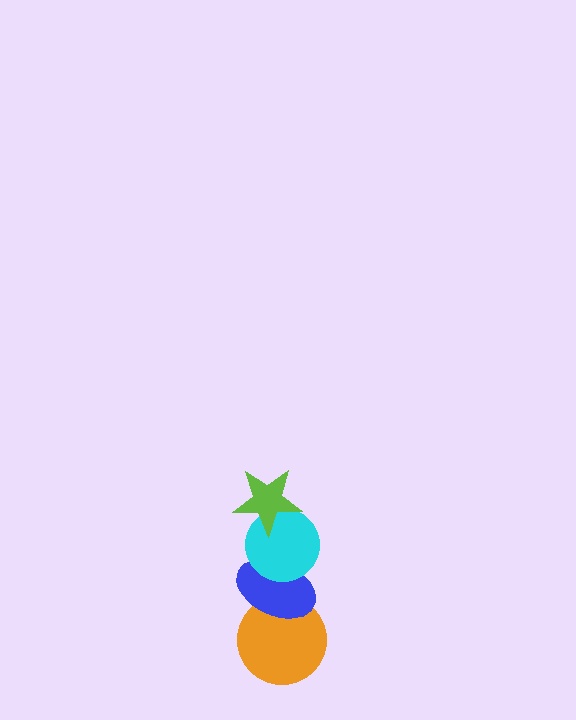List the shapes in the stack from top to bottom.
From top to bottom: the lime star, the cyan circle, the blue ellipse, the orange circle.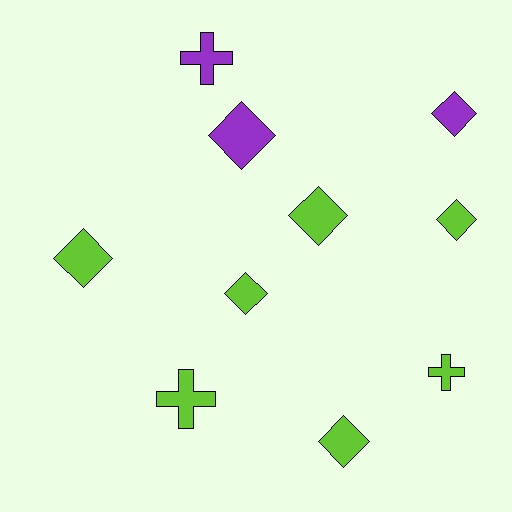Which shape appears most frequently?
Diamond, with 7 objects.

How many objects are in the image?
There are 10 objects.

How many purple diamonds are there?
There are 2 purple diamonds.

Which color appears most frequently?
Lime, with 7 objects.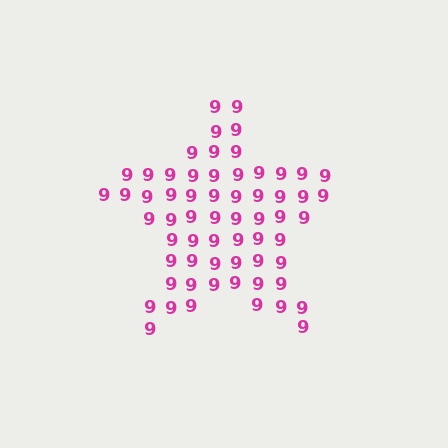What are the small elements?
The small elements are digit 9's.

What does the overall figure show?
The overall figure shows a star.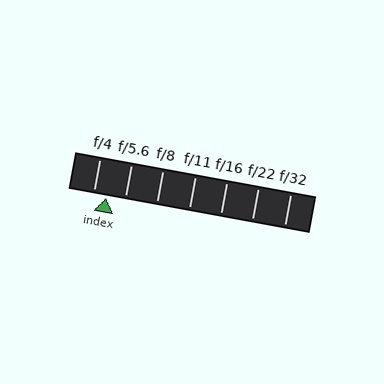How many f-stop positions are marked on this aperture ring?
There are 7 f-stop positions marked.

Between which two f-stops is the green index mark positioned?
The index mark is between f/4 and f/5.6.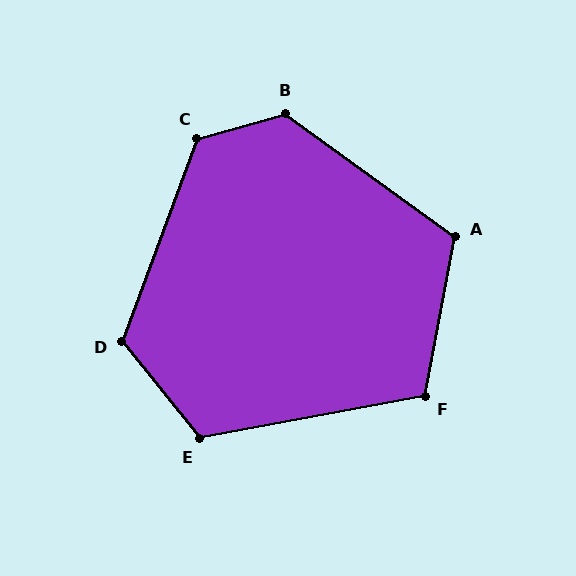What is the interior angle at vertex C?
Approximately 127 degrees (obtuse).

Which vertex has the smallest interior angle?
F, at approximately 111 degrees.